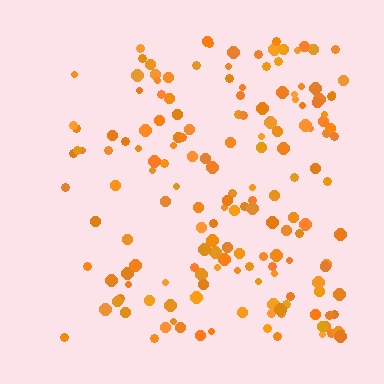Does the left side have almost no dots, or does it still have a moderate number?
Still a moderate number, just noticeably fewer than the right.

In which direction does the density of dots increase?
From left to right, with the right side densest.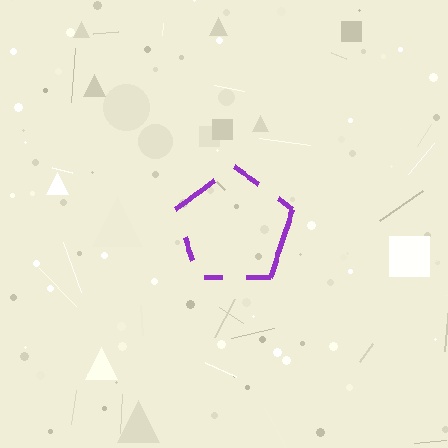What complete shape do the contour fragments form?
The contour fragments form a pentagon.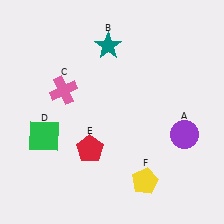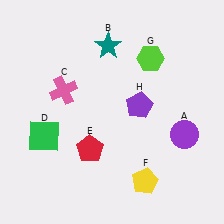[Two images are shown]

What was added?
A lime hexagon (G), a purple pentagon (H) were added in Image 2.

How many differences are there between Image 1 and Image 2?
There are 2 differences between the two images.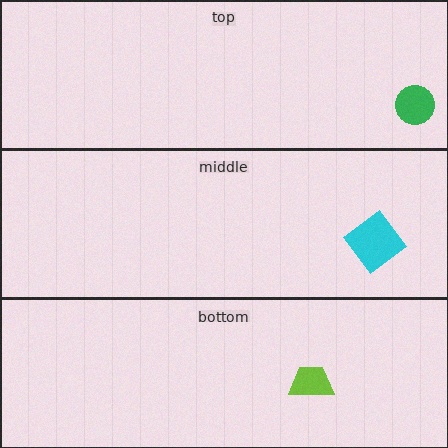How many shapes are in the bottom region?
1.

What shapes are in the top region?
The green circle.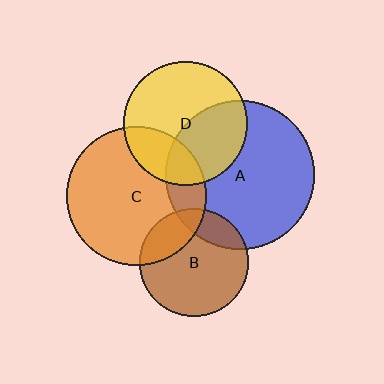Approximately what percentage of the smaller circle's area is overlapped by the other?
Approximately 25%.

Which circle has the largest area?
Circle A (blue).